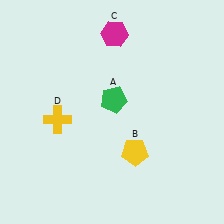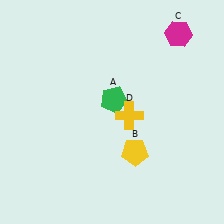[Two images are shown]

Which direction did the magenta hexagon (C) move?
The magenta hexagon (C) moved right.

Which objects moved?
The objects that moved are: the magenta hexagon (C), the yellow cross (D).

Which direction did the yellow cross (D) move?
The yellow cross (D) moved right.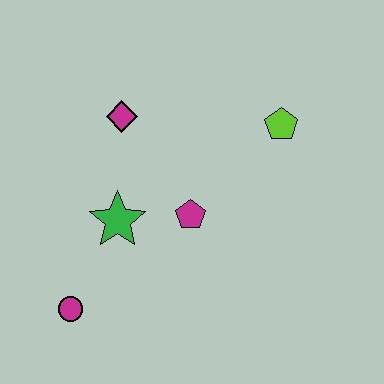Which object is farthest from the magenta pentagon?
The magenta circle is farthest from the magenta pentagon.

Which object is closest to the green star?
The magenta pentagon is closest to the green star.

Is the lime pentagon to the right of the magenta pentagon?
Yes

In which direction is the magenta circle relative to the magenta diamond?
The magenta circle is below the magenta diamond.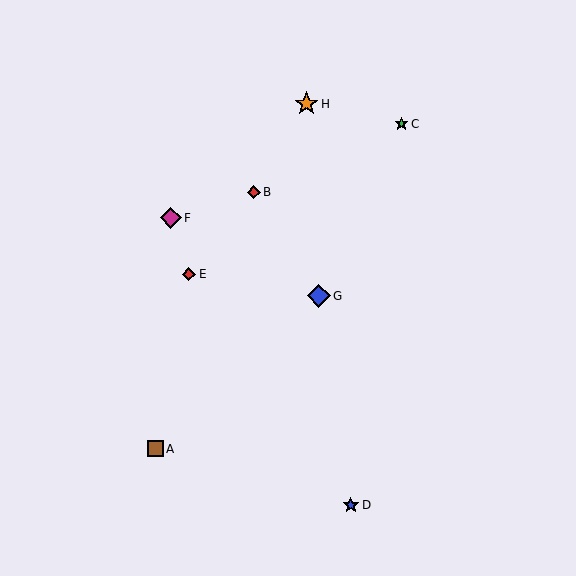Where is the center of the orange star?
The center of the orange star is at (306, 104).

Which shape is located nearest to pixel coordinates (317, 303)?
The blue diamond (labeled G) at (319, 296) is nearest to that location.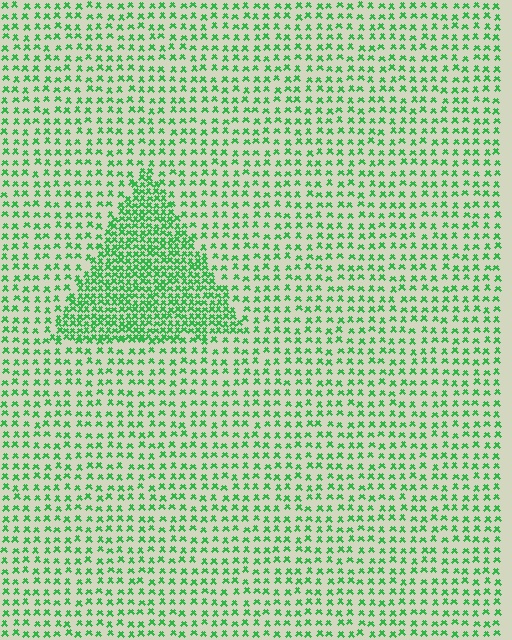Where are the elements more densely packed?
The elements are more densely packed inside the triangle boundary.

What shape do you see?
I see a triangle.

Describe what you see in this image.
The image contains small green elements arranged at two different densities. A triangle-shaped region is visible where the elements are more densely packed than the surrounding area.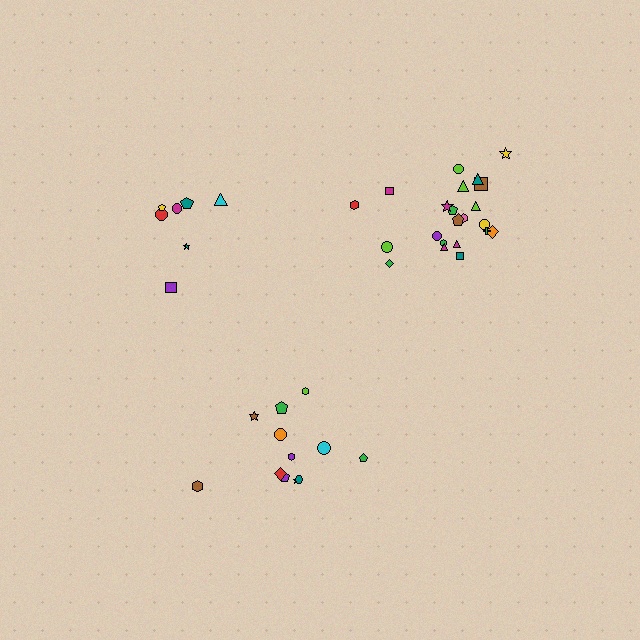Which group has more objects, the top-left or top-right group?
The top-right group.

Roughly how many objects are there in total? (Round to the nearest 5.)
Roughly 40 objects in total.